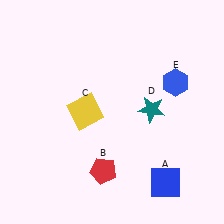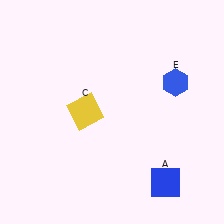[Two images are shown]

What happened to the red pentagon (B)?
The red pentagon (B) was removed in Image 2. It was in the bottom-left area of Image 1.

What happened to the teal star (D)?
The teal star (D) was removed in Image 2. It was in the top-right area of Image 1.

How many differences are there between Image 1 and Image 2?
There are 2 differences between the two images.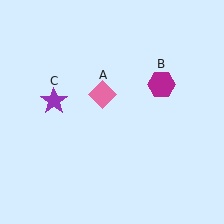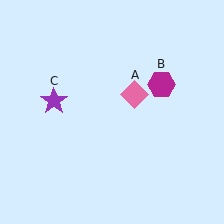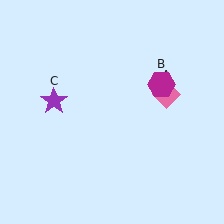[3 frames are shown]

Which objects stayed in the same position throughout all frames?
Magenta hexagon (object B) and purple star (object C) remained stationary.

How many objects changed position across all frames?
1 object changed position: pink diamond (object A).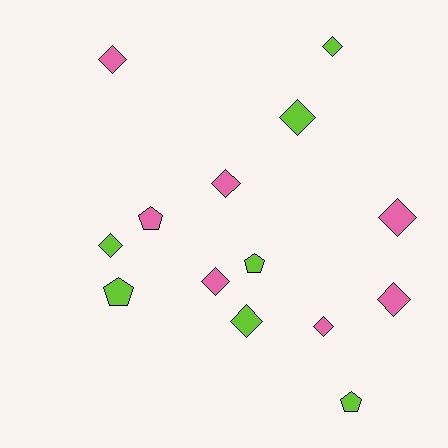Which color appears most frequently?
Lime, with 7 objects.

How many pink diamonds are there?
There are 6 pink diamonds.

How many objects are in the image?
There are 14 objects.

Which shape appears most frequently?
Diamond, with 10 objects.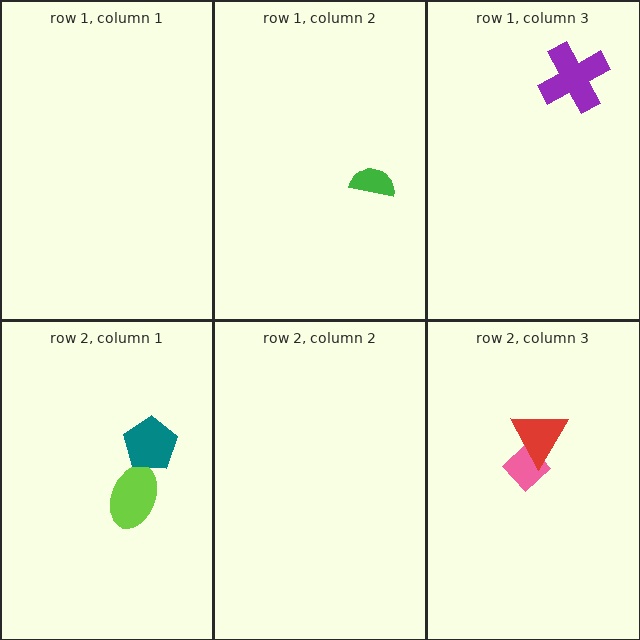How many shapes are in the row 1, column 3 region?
1.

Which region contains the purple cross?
The row 1, column 3 region.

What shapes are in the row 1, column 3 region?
The purple cross.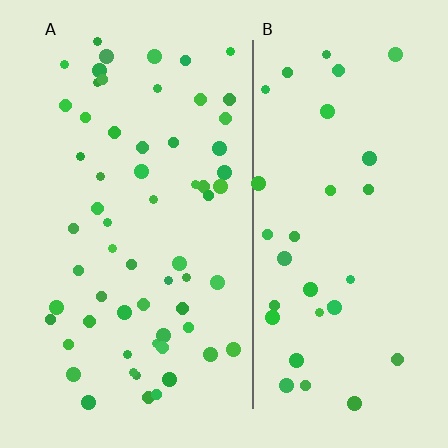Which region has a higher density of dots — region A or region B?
A (the left).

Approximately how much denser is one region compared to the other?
Approximately 1.8× — region A over region B.